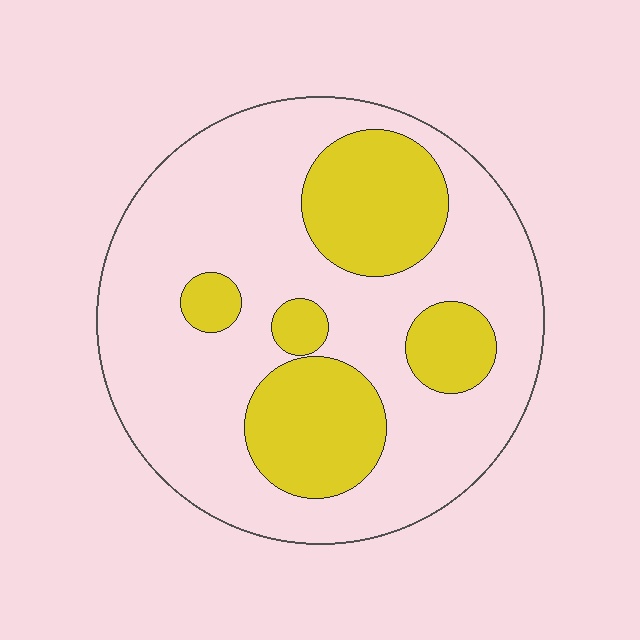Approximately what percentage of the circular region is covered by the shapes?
Approximately 30%.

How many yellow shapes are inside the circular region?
5.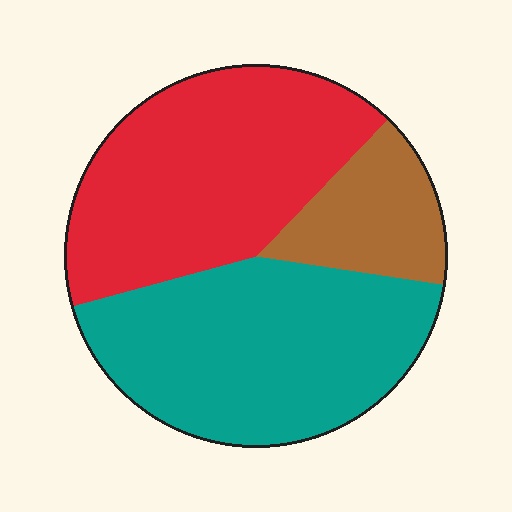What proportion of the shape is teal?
Teal takes up about two fifths (2/5) of the shape.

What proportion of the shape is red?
Red covers roughly 40% of the shape.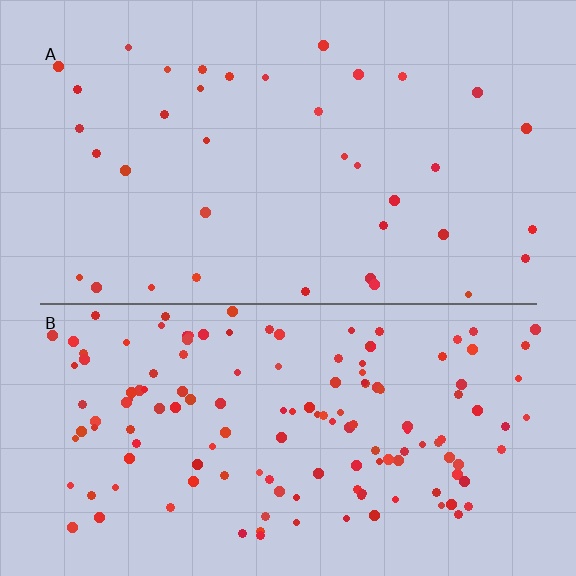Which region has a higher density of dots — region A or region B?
B (the bottom).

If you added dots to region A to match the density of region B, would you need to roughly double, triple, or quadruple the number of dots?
Approximately quadruple.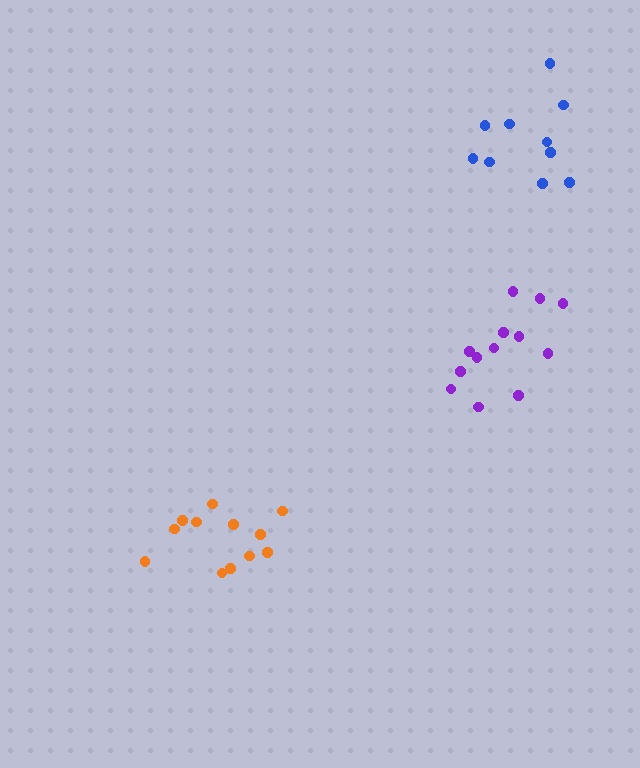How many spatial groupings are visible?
There are 3 spatial groupings.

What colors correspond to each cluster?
The clusters are colored: orange, blue, purple.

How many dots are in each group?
Group 1: 12 dots, Group 2: 10 dots, Group 3: 13 dots (35 total).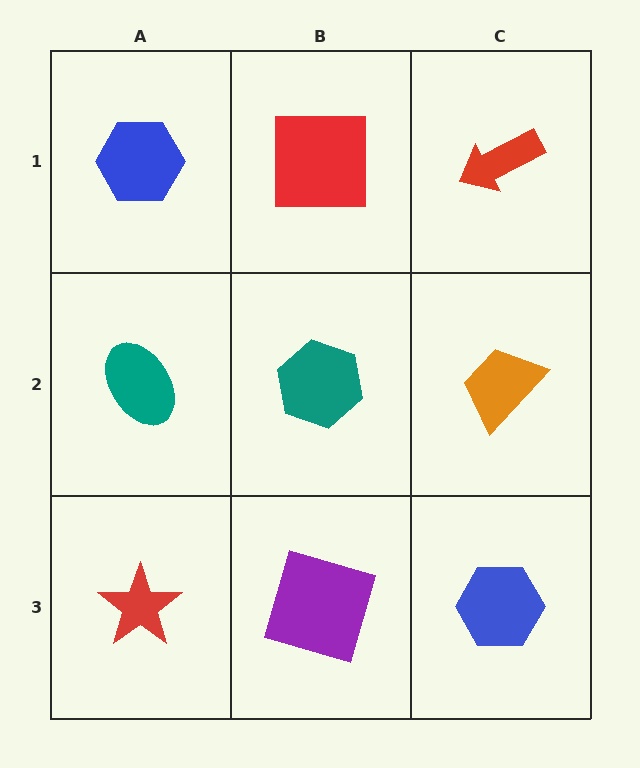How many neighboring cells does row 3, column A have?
2.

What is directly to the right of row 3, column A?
A purple square.